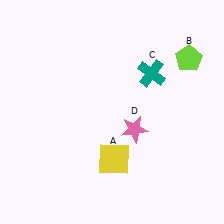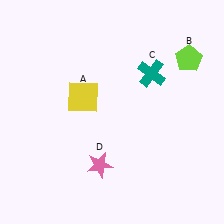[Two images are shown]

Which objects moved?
The objects that moved are: the yellow square (A), the pink star (D).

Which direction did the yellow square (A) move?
The yellow square (A) moved up.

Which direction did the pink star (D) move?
The pink star (D) moved down.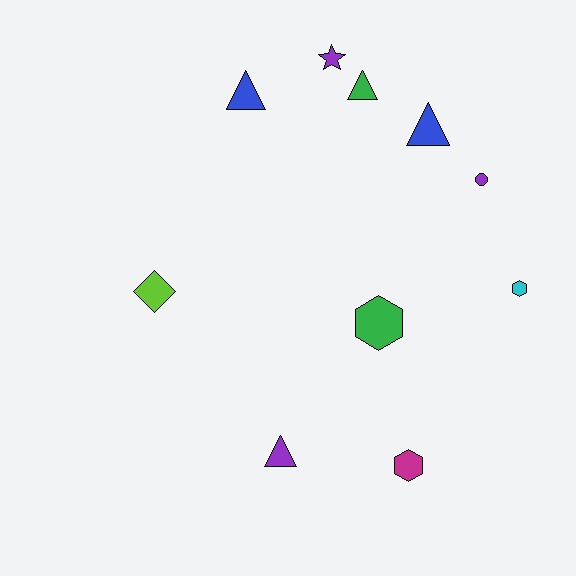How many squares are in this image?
There are no squares.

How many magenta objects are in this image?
There is 1 magenta object.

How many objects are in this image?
There are 10 objects.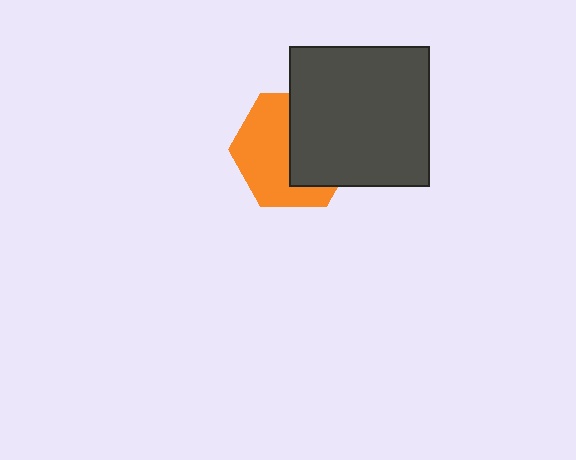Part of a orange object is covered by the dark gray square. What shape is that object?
It is a hexagon.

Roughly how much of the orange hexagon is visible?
About half of it is visible (roughly 54%).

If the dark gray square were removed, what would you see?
You would see the complete orange hexagon.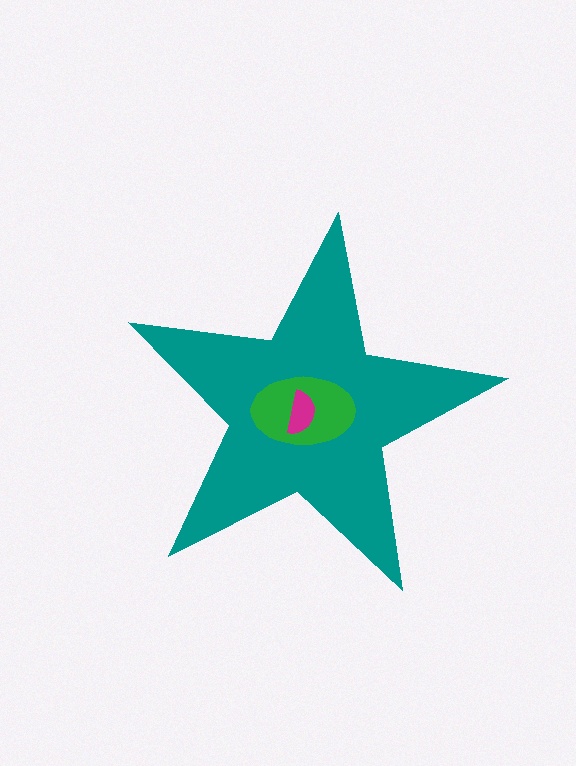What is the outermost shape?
The teal star.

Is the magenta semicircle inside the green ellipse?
Yes.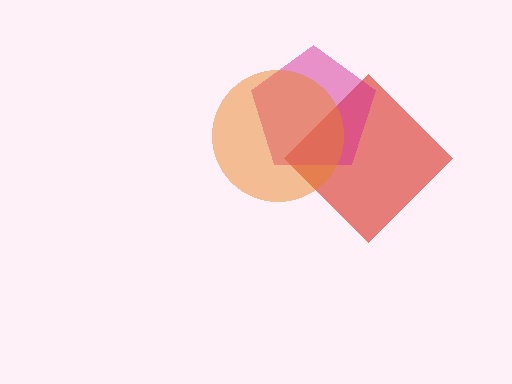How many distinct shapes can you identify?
There are 3 distinct shapes: a red diamond, a magenta pentagon, an orange circle.